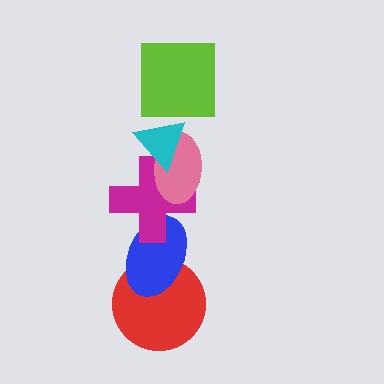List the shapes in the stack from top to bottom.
From top to bottom: the lime square, the cyan triangle, the pink ellipse, the magenta cross, the blue ellipse, the red circle.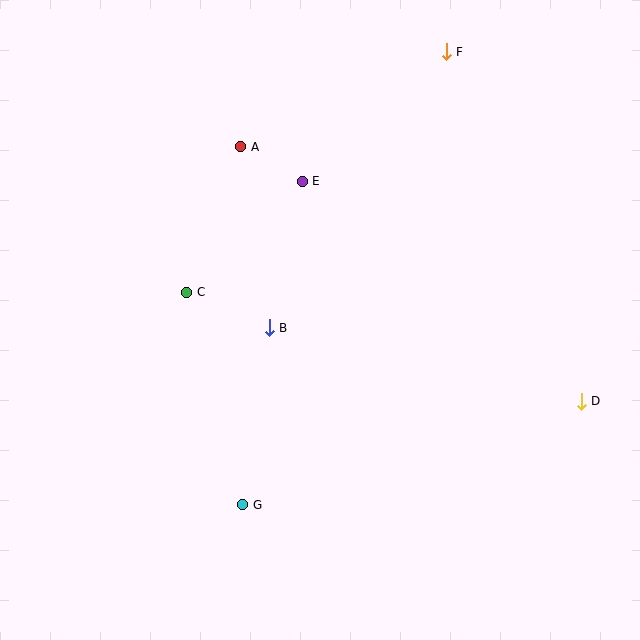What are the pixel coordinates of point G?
Point G is at (243, 505).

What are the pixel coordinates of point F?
Point F is at (446, 52).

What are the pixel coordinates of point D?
Point D is at (581, 401).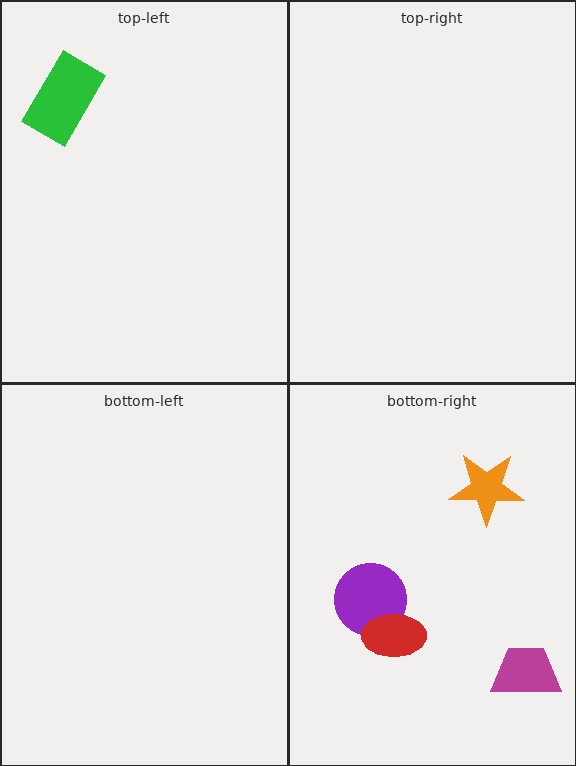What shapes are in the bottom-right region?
The purple circle, the orange star, the red ellipse, the magenta trapezoid.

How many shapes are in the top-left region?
1.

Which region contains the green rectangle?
The top-left region.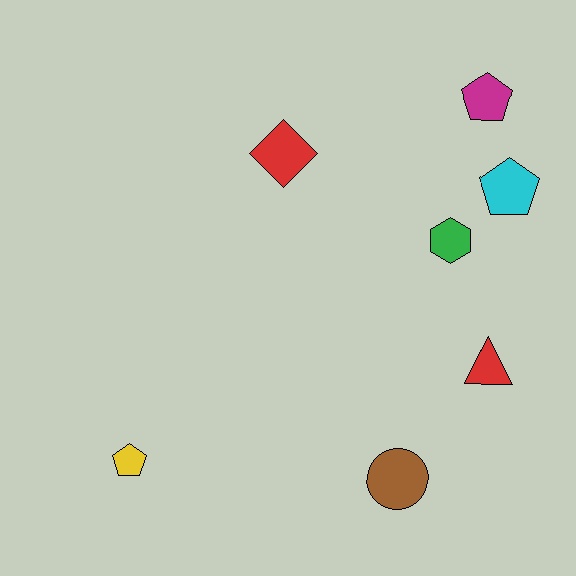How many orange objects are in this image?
There are no orange objects.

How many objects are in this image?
There are 7 objects.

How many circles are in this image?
There is 1 circle.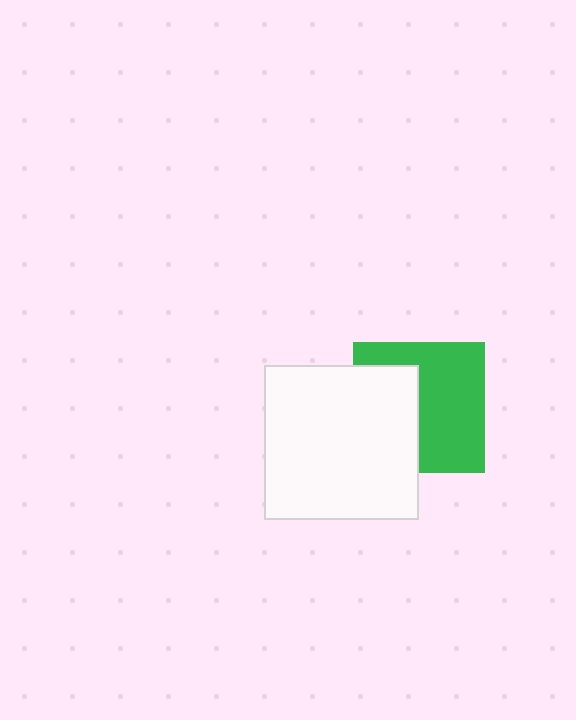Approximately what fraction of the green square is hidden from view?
Roughly 41% of the green square is hidden behind the white square.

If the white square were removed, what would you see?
You would see the complete green square.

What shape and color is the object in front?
The object in front is a white square.